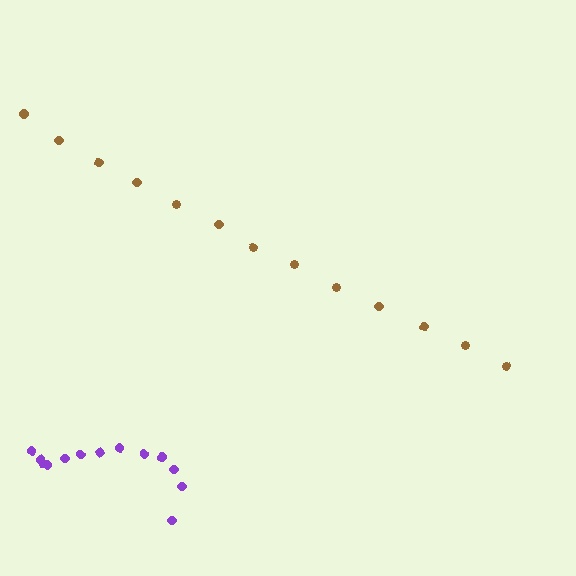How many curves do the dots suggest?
There are 2 distinct paths.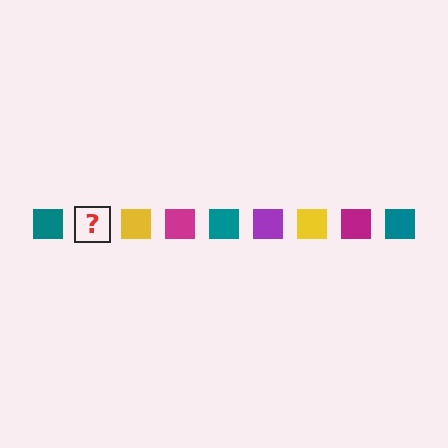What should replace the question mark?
The question mark should be replaced with a purple square.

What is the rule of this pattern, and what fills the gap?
The rule is that the pattern cycles through teal, purple, yellow, magenta squares. The gap should be filled with a purple square.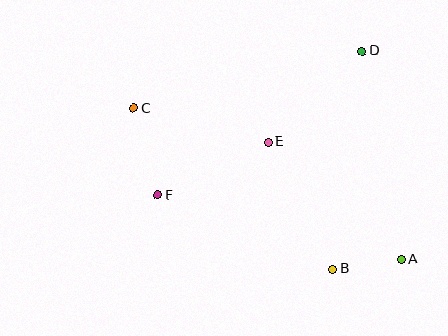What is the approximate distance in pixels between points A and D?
The distance between A and D is approximately 212 pixels.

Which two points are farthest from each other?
Points A and C are farthest from each other.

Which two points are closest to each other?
Points A and B are closest to each other.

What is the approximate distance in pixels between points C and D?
The distance between C and D is approximately 236 pixels.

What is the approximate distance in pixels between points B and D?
The distance between B and D is approximately 219 pixels.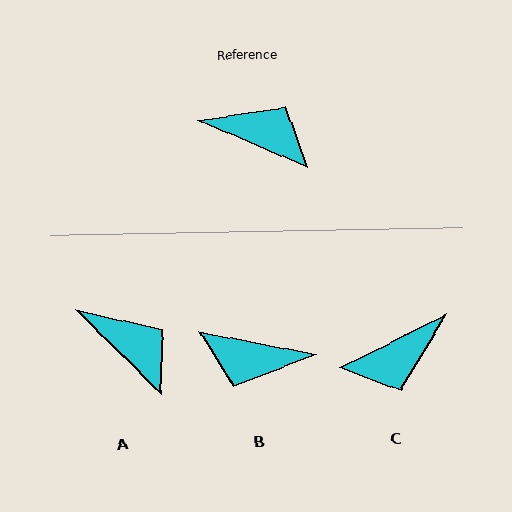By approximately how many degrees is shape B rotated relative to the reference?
Approximately 168 degrees clockwise.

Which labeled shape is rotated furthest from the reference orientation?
B, about 168 degrees away.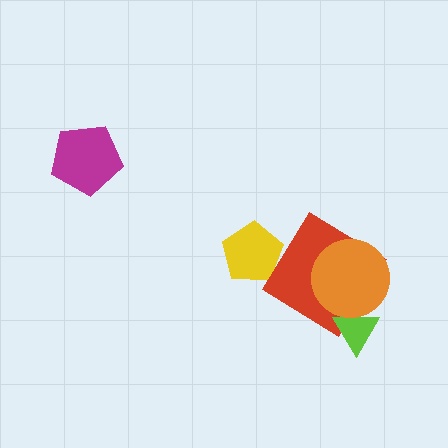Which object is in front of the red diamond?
The orange circle is in front of the red diamond.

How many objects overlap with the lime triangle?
1 object overlaps with the lime triangle.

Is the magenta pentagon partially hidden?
No, no other shape covers it.